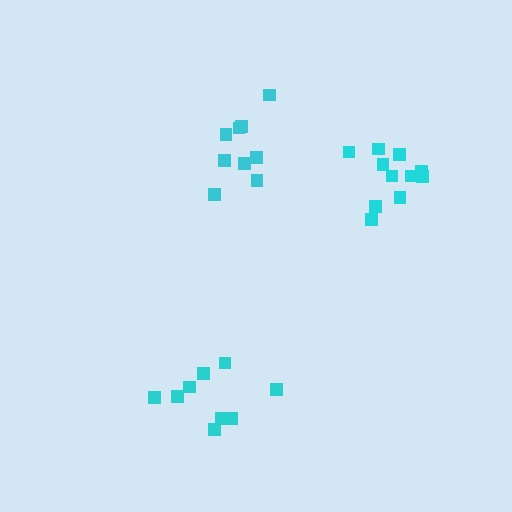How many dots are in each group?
Group 1: 9 dots, Group 2: 9 dots, Group 3: 11 dots (29 total).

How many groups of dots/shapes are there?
There are 3 groups.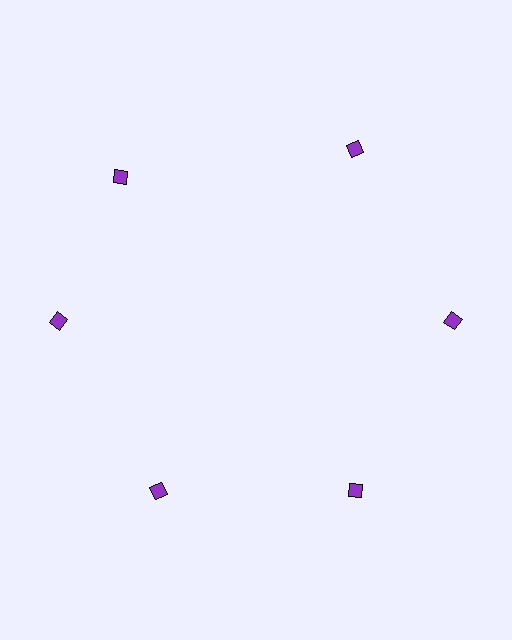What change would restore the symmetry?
The symmetry would be restored by rotating it back into even spacing with its neighbors so that all 6 diamonds sit at equal angles and equal distance from the center.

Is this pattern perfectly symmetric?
No. The 6 purple diamonds are arranged in a ring, but one element near the 11 o'clock position is rotated out of alignment along the ring, breaking the 6-fold rotational symmetry.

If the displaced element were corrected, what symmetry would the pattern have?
It would have 6-fold rotational symmetry — the pattern would map onto itself every 60 degrees.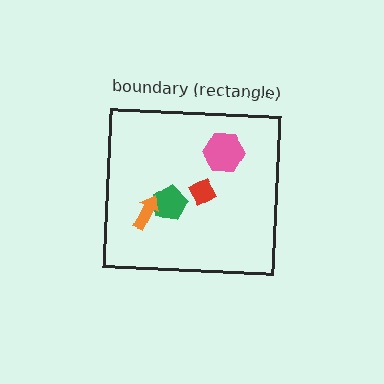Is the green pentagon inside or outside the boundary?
Inside.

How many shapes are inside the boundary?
4 inside, 0 outside.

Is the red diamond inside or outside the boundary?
Inside.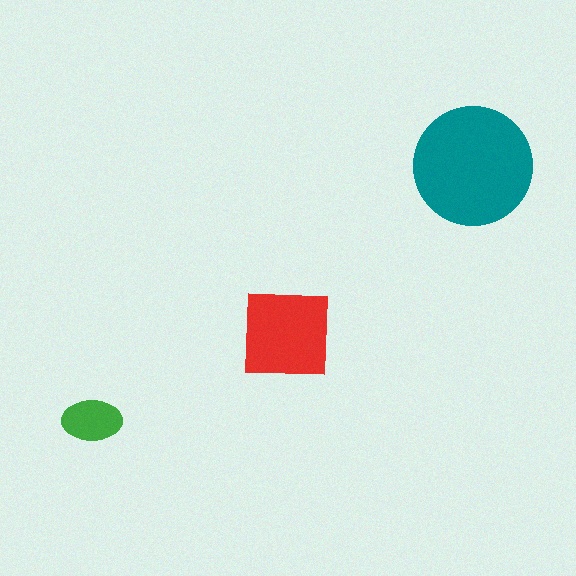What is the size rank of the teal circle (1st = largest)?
1st.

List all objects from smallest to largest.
The green ellipse, the red square, the teal circle.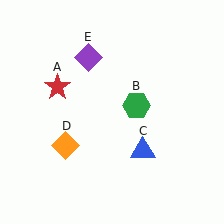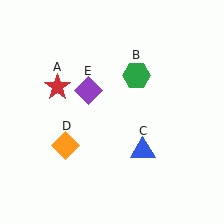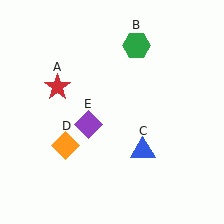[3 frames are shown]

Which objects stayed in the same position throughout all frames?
Red star (object A) and blue triangle (object C) and orange diamond (object D) remained stationary.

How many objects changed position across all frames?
2 objects changed position: green hexagon (object B), purple diamond (object E).